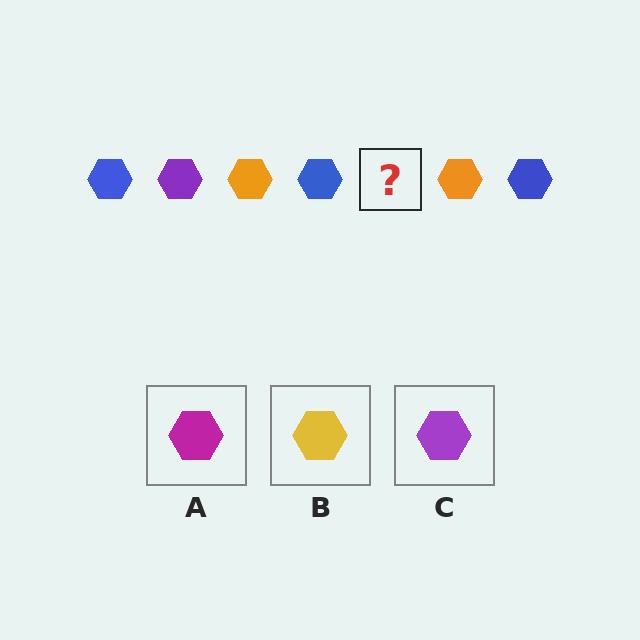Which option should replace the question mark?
Option C.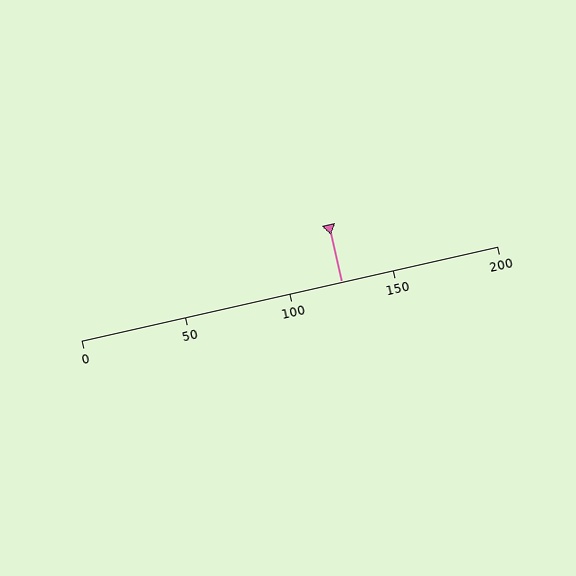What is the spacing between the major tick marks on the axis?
The major ticks are spaced 50 apart.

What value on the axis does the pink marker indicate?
The marker indicates approximately 125.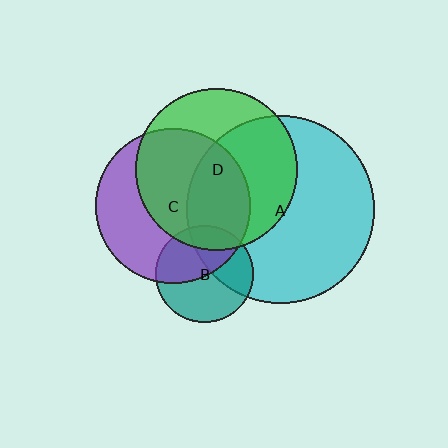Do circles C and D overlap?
Yes.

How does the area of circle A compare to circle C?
Approximately 1.5 times.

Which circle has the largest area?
Circle A (cyan).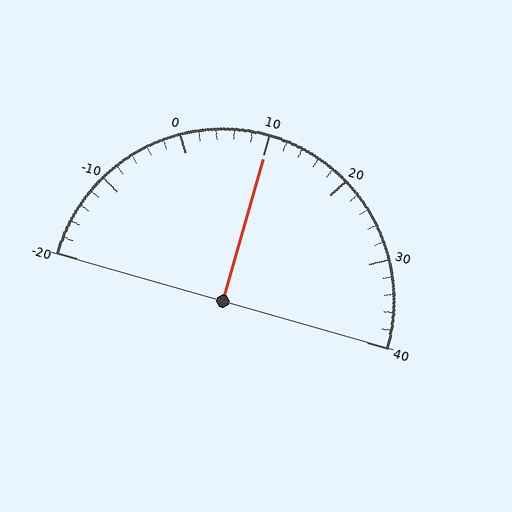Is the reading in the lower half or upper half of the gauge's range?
The reading is in the upper half of the range (-20 to 40).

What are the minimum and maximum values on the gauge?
The gauge ranges from -20 to 40.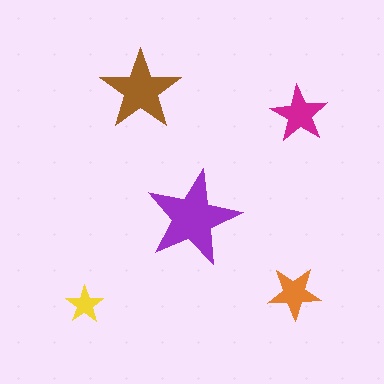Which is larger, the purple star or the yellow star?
The purple one.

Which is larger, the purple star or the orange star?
The purple one.